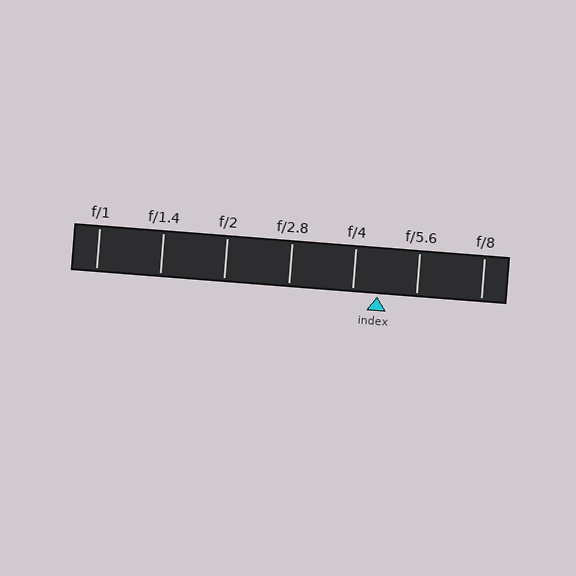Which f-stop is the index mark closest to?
The index mark is closest to f/4.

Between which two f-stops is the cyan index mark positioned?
The index mark is between f/4 and f/5.6.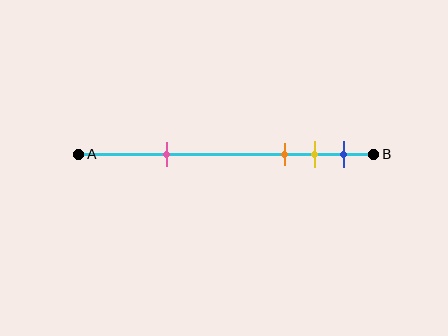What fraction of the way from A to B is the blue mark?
The blue mark is approximately 90% (0.9) of the way from A to B.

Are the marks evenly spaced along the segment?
No, the marks are not evenly spaced.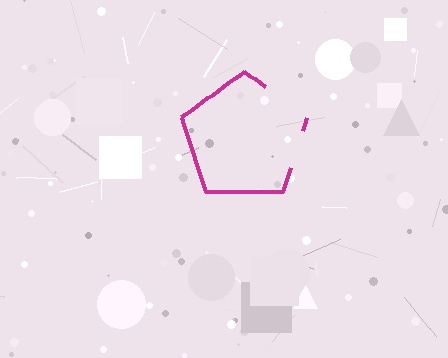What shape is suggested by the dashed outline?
The dashed outline suggests a pentagon.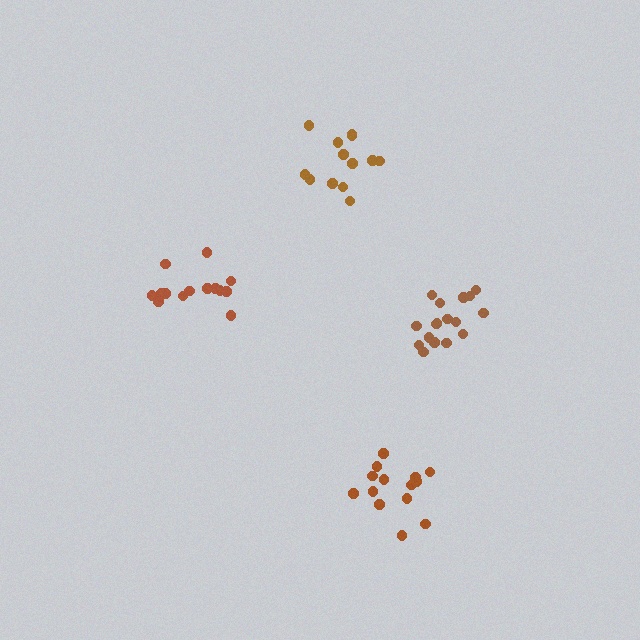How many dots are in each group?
Group 1: 17 dots, Group 2: 14 dots, Group 3: 14 dots, Group 4: 14 dots (59 total).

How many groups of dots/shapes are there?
There are 4 groups.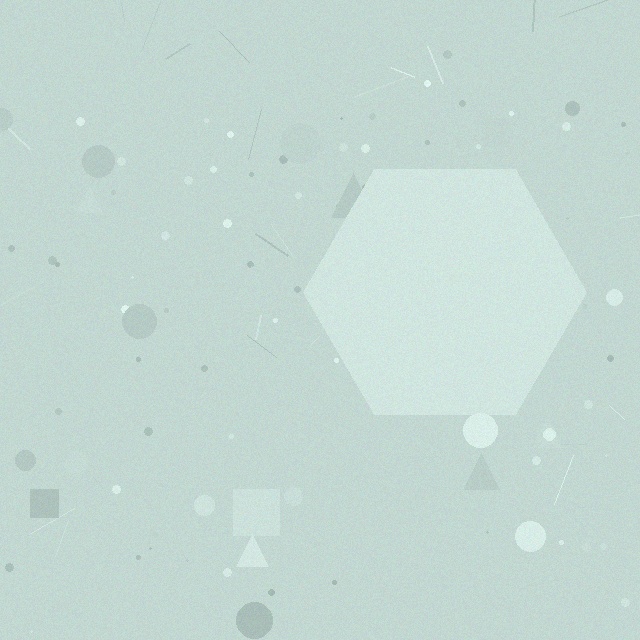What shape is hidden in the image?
A hexagon is hidden in the image.